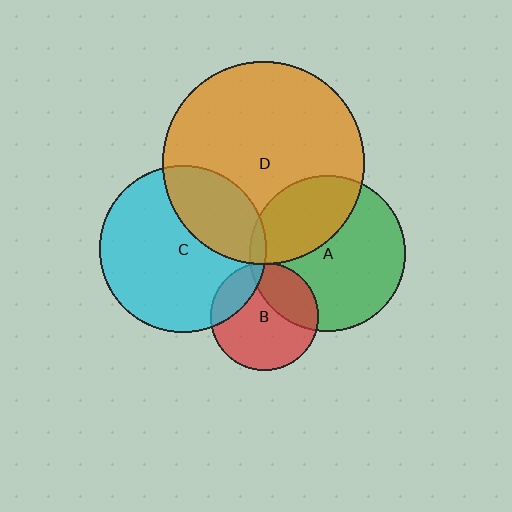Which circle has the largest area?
Circle D (orange).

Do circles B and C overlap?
Yes.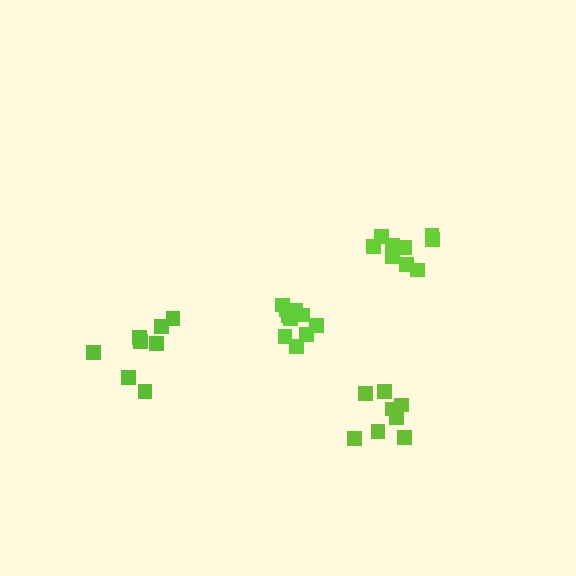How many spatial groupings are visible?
There are 4 spatial groupings.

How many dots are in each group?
Group 1: 8 dots, Group 2: 10 dots, Group 3: 9 dots, Group 4: 8 dots (35 total).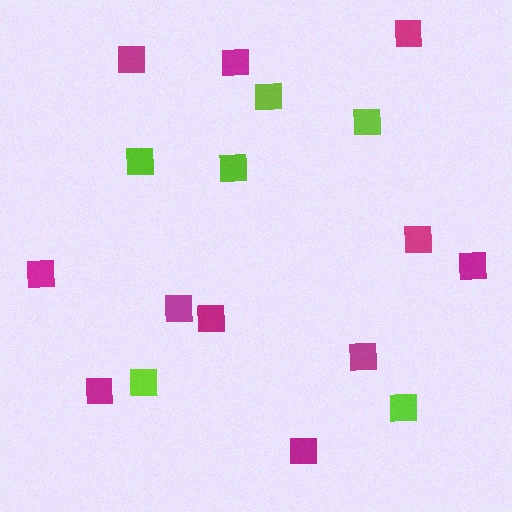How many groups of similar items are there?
There are 2 groups: one group of magenta squares (11) and one group of lime squares (6).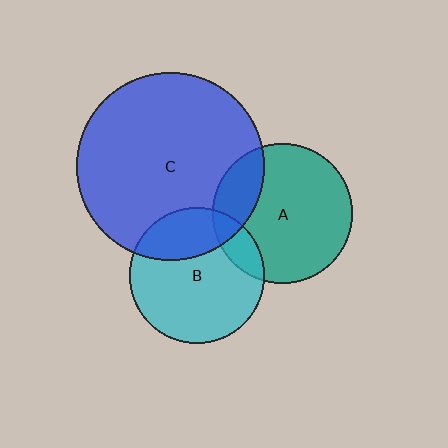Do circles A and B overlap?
Yes.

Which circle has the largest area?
Circle C (blue).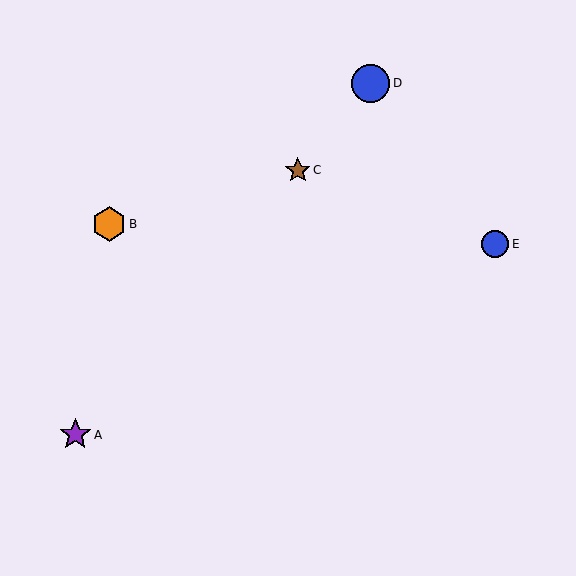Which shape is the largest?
The blue circle (labeled D) is the largest.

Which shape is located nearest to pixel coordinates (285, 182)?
The brown star (labeled C) at (298, 170) is nearest to that location.